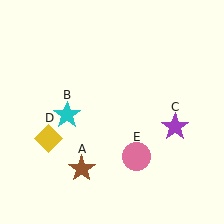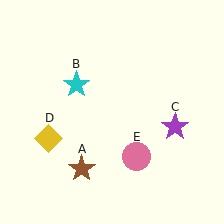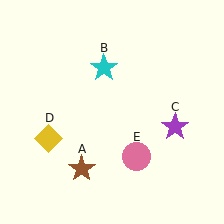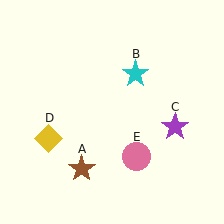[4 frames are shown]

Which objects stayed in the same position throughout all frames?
Brown star (object A) and purple star (object C) and yellow diamond (object D) and pink circle (object E) remained stationary.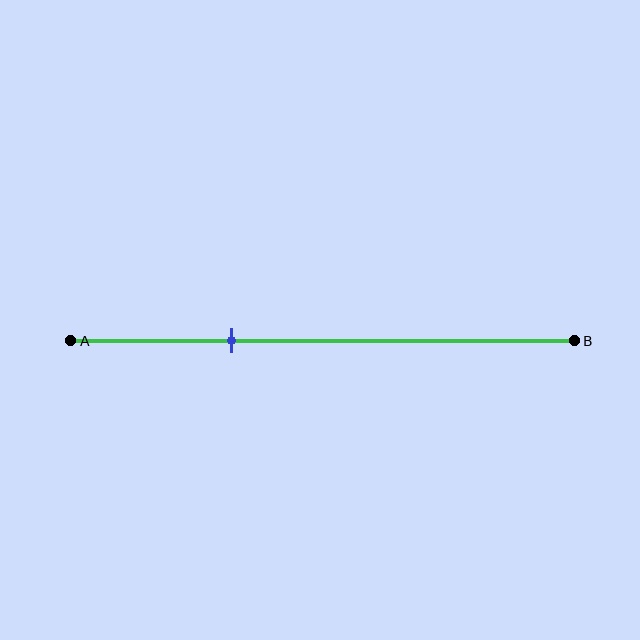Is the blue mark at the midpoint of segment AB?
No, the mark is at about 30% from A, not at the 50% midpoint.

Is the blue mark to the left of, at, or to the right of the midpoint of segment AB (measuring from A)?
The blue mark is to the left of the midpoint of segment AB.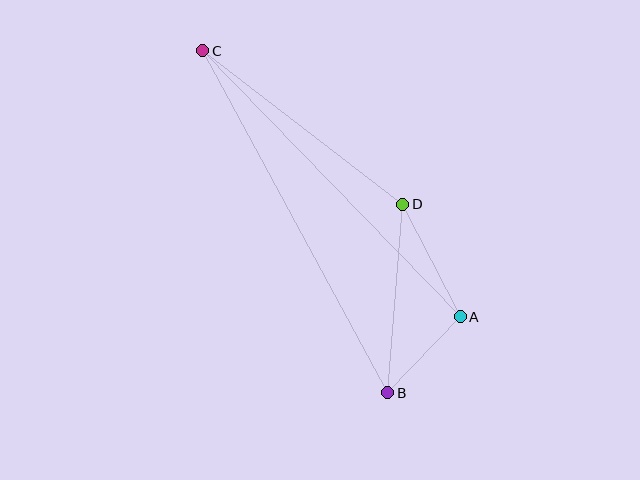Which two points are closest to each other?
Points A and B are closest to each other.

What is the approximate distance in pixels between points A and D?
The distance between A and D is approximately 127 pixels.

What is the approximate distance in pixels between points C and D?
The distance between C and D is approximately 252 pixels.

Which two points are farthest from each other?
Points B and C are farthest from each other.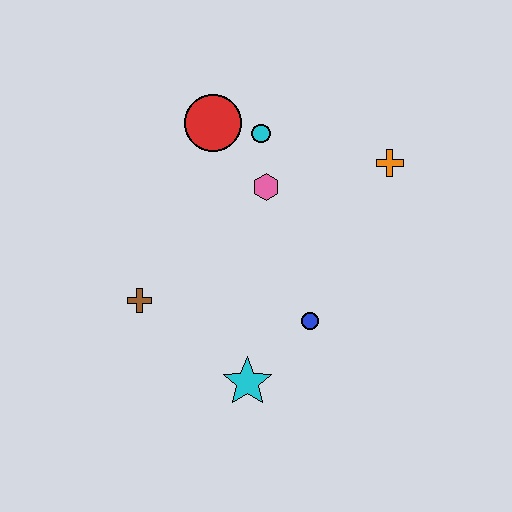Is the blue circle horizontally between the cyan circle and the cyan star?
No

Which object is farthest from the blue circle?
The red circle is farthest from the blue circle.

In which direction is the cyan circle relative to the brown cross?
The cyan circle is above the brown cross.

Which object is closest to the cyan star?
The blue circle is closest to the cyan star.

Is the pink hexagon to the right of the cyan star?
Yes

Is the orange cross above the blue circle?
Yes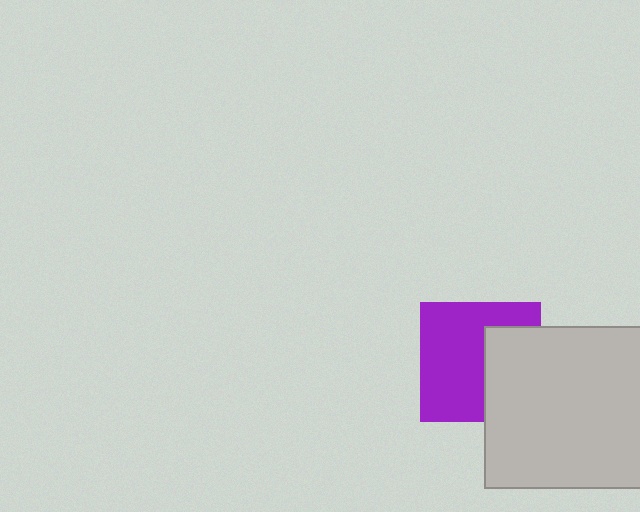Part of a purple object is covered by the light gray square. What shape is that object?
It is a square.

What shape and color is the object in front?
The object in front is a light gray square.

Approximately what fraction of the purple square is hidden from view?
Roughly 38% of the purple square is hidden behind the light gray square.